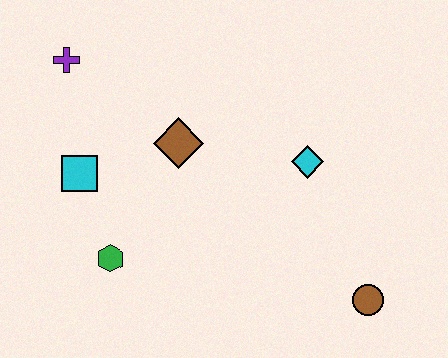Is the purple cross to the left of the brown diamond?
Yes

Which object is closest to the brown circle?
The cyan diamond is closest to the brown circle.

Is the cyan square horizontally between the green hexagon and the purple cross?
Yes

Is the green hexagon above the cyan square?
No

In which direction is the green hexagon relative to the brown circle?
The green hexagon is to the left of the brown circle.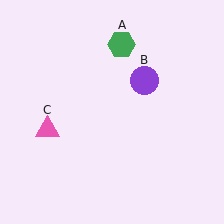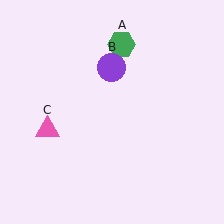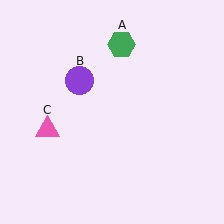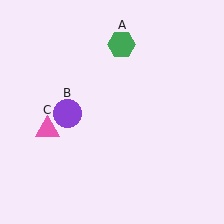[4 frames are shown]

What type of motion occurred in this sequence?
The purple circle (object B) rotated counterclockwise around the center of the scene.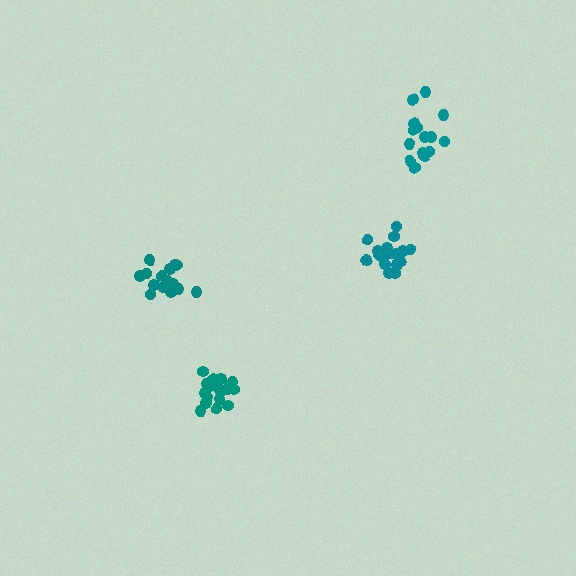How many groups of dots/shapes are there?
There are 4 groups.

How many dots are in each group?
Group 1: 19 dots, Group 2: 16 dots, Group 3: 15 dots, Group 4: 19 dots (69 total).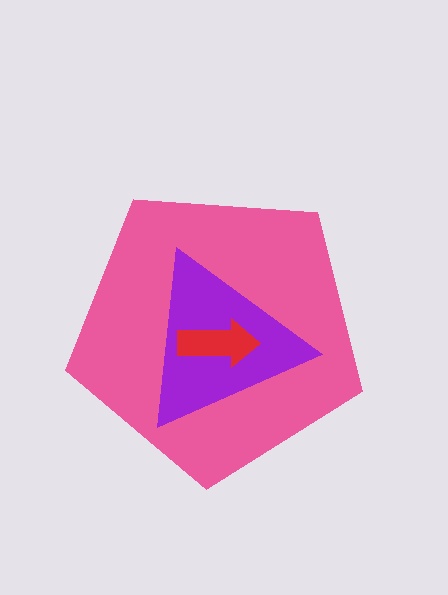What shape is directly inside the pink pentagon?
The purple triangle.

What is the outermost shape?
The pink pentagon.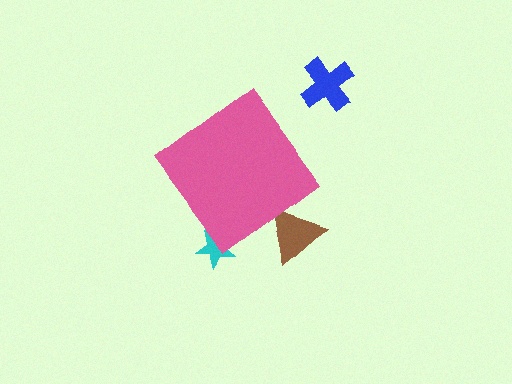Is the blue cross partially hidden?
No, the blue cross is fully visible.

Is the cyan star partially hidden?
Yes, the cyan star is partially hidden behind the pink diamond.